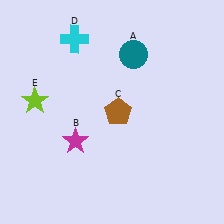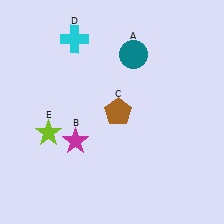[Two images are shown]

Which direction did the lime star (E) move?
The lime star (E) moved down.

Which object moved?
The lime star (E) moved down.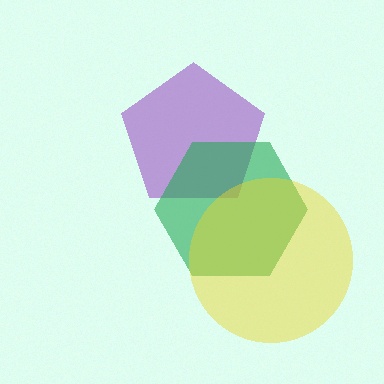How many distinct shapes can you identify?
There are 3 distinct shapes: a purple pentagon, a green hexagon, a yellow circle.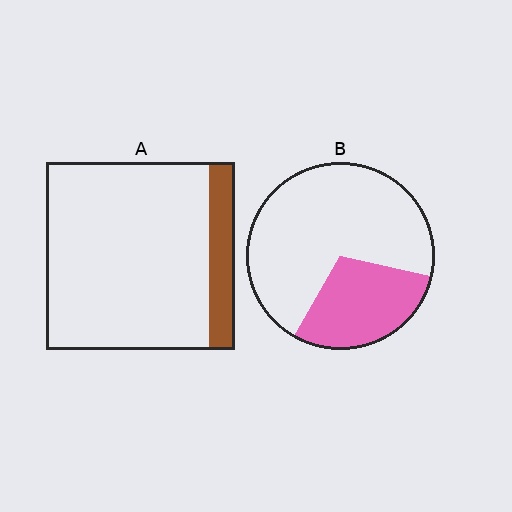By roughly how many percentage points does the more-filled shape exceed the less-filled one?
By roughly 15 percentage points (B over A).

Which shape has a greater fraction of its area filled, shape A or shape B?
Shape B.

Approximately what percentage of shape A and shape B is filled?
A is approximately 15% and B is approximately 30%.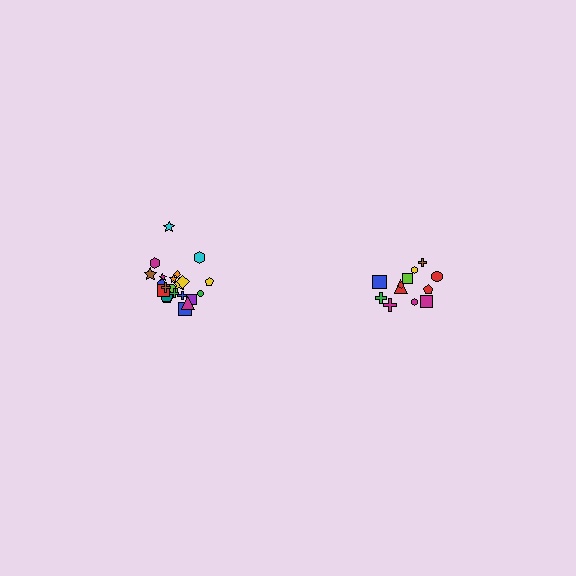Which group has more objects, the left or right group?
The left group.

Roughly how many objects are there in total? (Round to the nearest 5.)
Roughly 35 objects in total.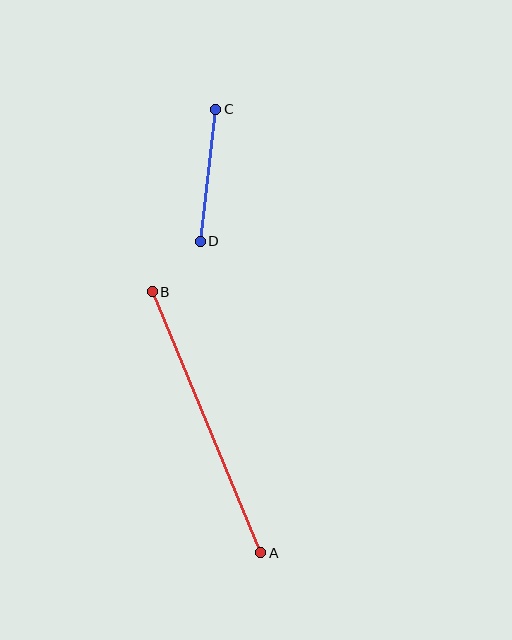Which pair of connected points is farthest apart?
Points A and B are farthest apart.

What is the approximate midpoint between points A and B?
The midpoint is at approximately (207, 422) pixels.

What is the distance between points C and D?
The distance is approximately 133 pixels.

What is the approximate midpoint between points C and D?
The midpoint is at approximately (208, 175) pixels.